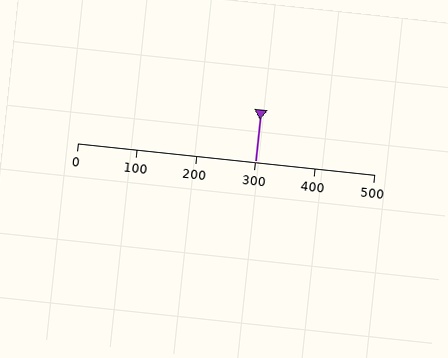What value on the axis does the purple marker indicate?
The marker indicates approximately 300.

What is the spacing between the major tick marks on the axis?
The major ticks are spaced 100 apart.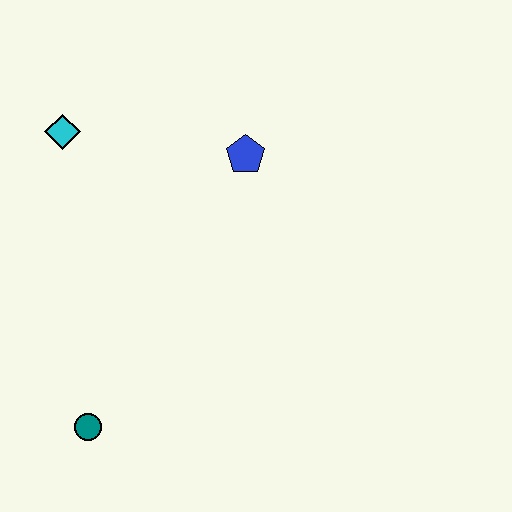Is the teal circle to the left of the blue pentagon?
Yes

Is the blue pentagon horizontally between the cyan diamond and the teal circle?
No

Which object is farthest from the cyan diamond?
The teal circle is farthest from the cyan diamond.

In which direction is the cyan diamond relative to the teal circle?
The cyan diamond is above the teal circle.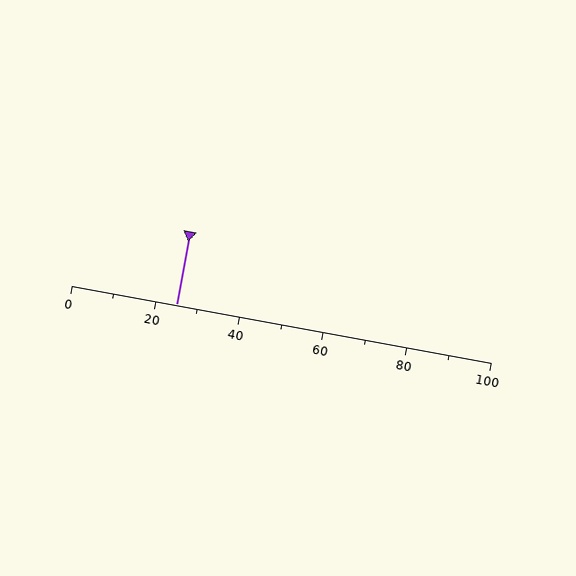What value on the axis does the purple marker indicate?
The marker indicates approximately 25.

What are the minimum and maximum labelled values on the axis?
The axis runs from 0 to 100.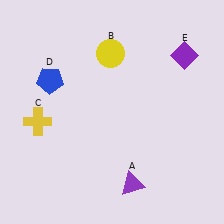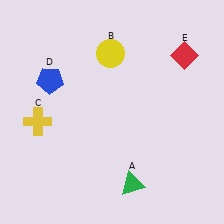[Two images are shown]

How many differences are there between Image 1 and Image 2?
There are 2 differences between the two images.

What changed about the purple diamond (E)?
In Image 1, E is purple. In Image 2, it changed to red.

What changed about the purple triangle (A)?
In Image 1, A is purple. In Image 2, it changed to green.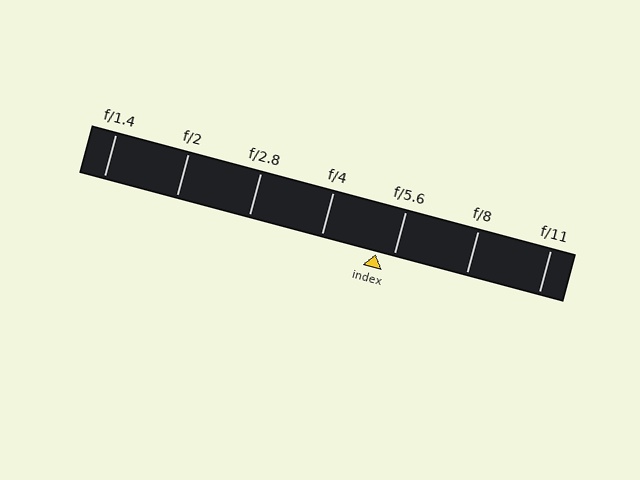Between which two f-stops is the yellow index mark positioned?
The index mark is between f/4 and f/5.6.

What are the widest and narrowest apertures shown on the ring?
The widest aperture shown is f/1.4 and the narrowest is f/11.